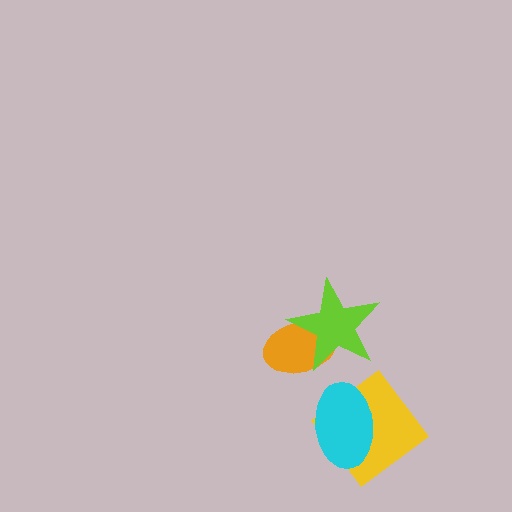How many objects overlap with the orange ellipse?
1 object overlaps with the orange ellipse.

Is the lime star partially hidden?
No, no other shape covers it.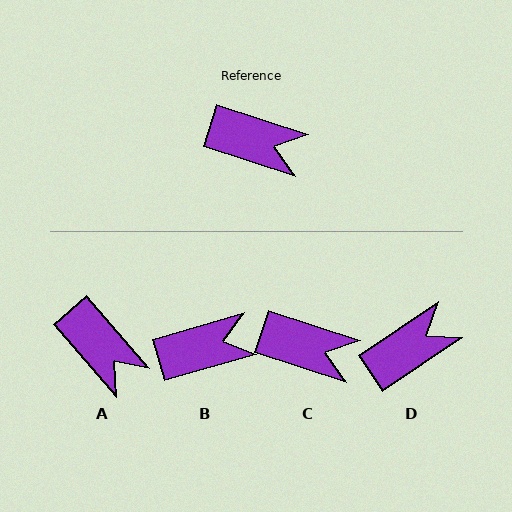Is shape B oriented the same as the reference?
No, it is off by about 34 degrees.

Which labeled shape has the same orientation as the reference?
C.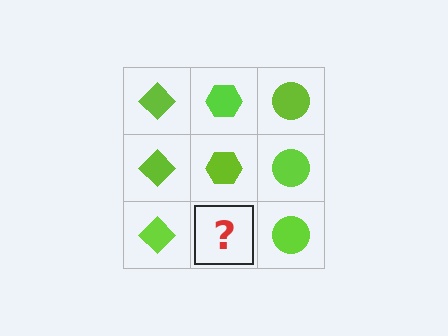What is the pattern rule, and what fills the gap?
The rule is that each column has a consistent shape. The gap should be filled with a lime hexagon.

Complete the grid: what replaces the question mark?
The question mark should be replaced with a lime hexagon.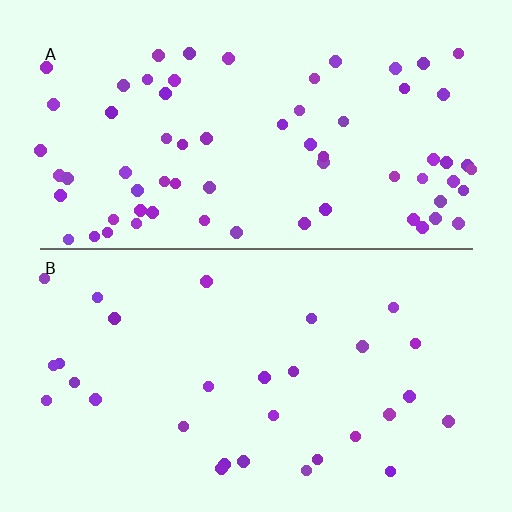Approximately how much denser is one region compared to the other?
Approximately 2.3× — region A over region B.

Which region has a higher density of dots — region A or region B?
A (the top).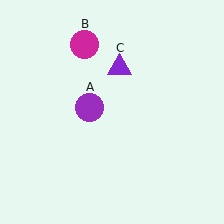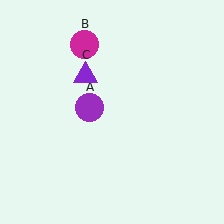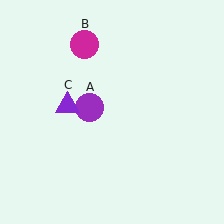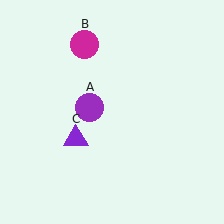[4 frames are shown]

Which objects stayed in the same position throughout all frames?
Purple circle (object A) and magenta circle (object B) remained stationary.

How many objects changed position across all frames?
1 object changed position: purple triangle (object C).